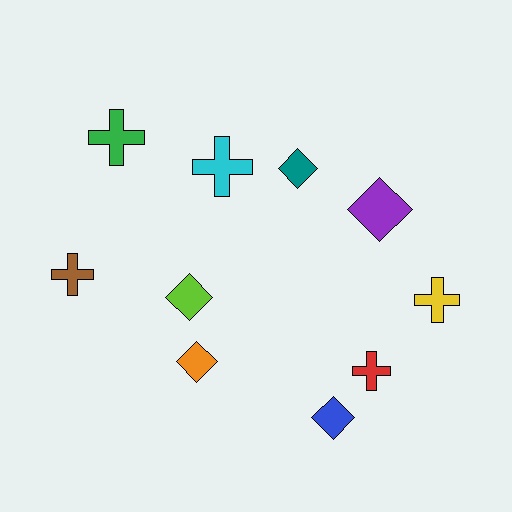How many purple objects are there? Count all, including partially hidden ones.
There is 1 purple object.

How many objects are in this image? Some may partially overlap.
There are 10 objects.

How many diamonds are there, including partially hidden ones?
There are 5 diamonds.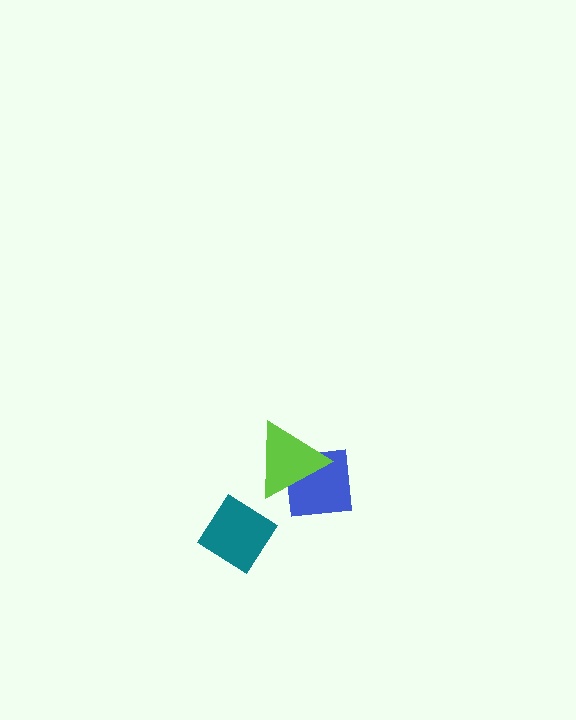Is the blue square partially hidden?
Yes, it is partially covered by another shape.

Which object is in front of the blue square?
The lime triangle is in front of the blue square.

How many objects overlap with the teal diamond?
0 objects overlap with the teal diamond.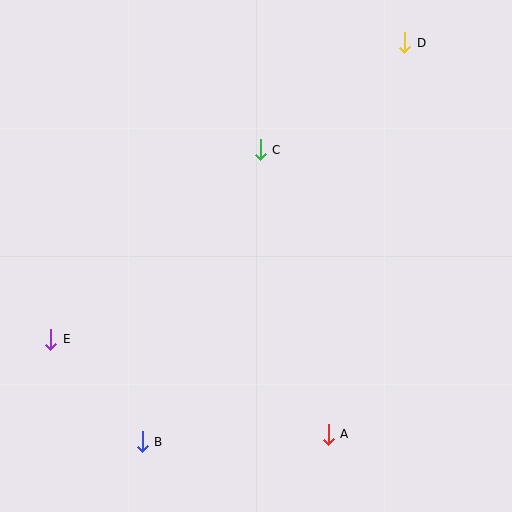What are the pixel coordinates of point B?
Point B is at (142, 442).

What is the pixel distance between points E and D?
The distance between E and D is 462 pixels.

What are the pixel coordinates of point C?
Point C is at (260, 150).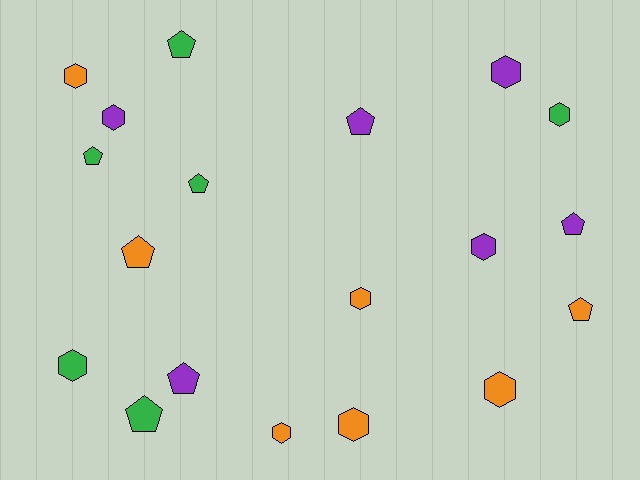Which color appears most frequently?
Orange, with 7 objects.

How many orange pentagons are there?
There are 2 orange pentagons.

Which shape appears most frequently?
Hexagon, with 10 objects.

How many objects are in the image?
There are 19 objects.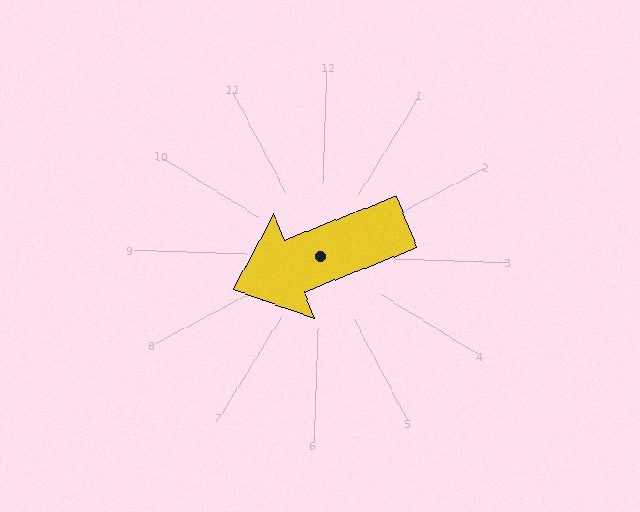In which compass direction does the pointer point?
Southwest.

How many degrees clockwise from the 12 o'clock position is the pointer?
Approximately 247 degrees.